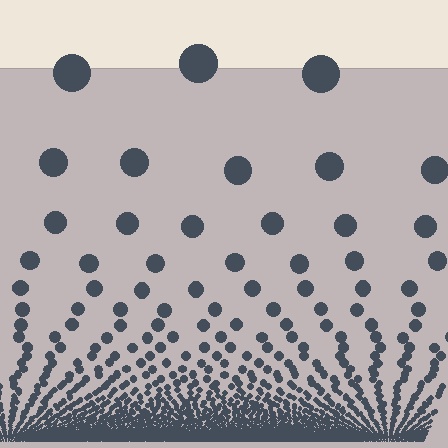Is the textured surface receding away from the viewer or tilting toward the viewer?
The surface appears to tilt toward the viewer. Texture elements get larger and sparser toward the top.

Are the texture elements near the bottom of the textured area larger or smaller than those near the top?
Smaller. The gradient is inverted — elements near the bottom are smaller and denser.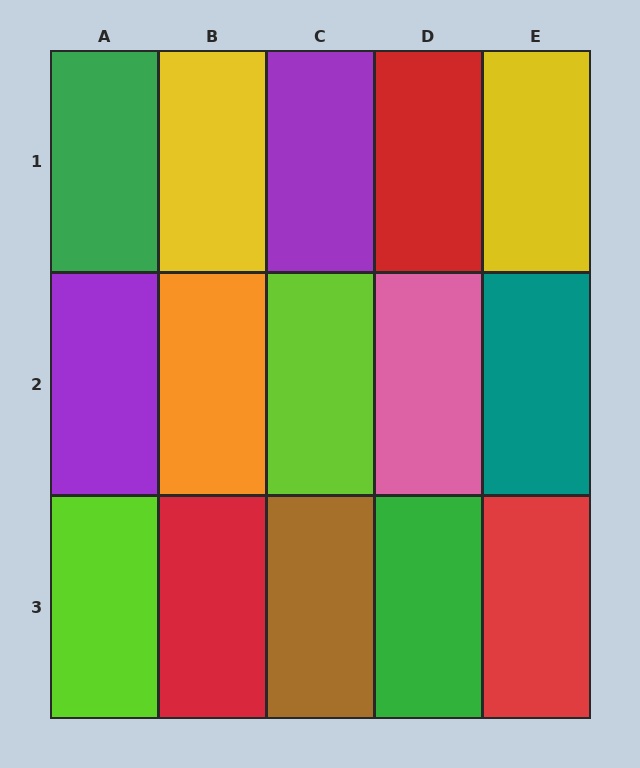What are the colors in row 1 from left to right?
Green, yellow, purple, red, yellow.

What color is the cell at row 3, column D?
Green.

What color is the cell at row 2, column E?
Teal.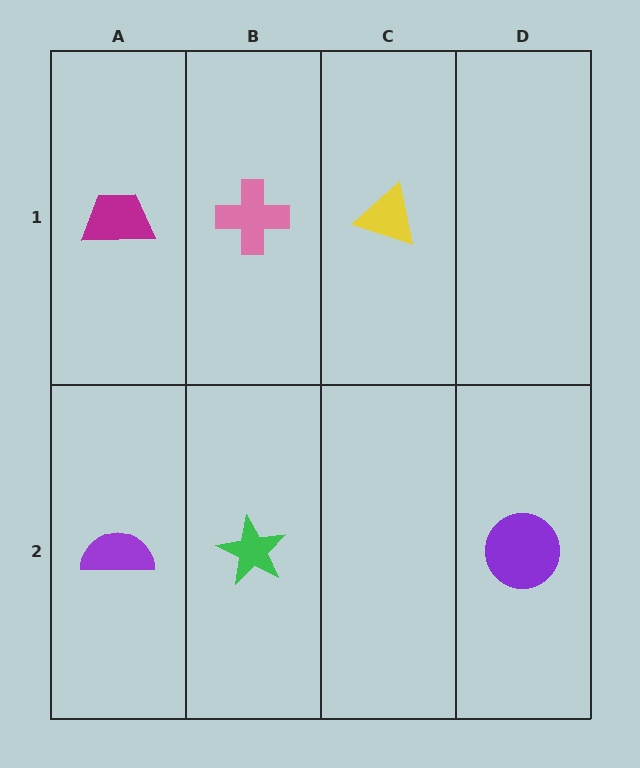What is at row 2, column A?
A purple semicircle.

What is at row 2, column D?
A purple circle.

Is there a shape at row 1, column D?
No, that cell is empty.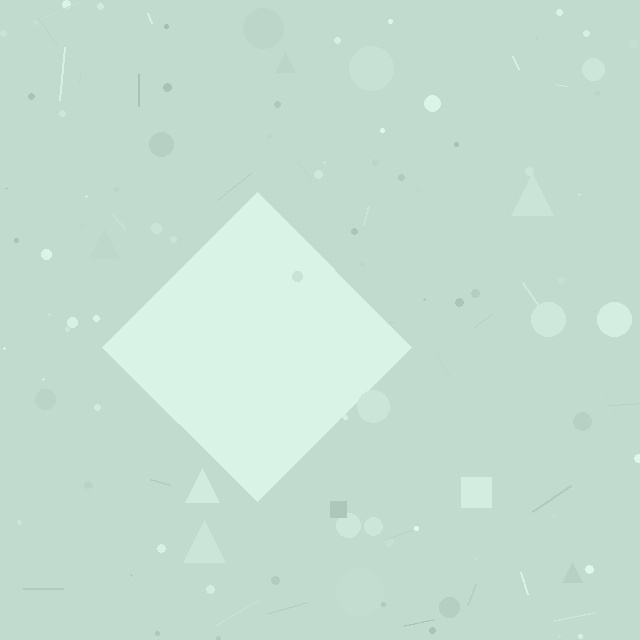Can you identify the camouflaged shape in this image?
The camouflaged shape is a diamond.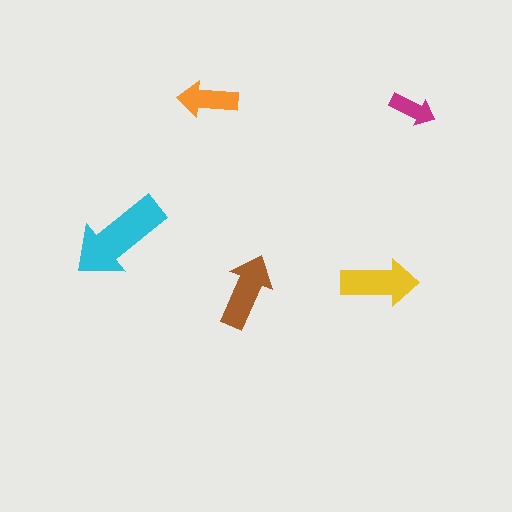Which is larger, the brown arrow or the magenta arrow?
The brown one.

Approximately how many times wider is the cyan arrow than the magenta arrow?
About 2 times wider.